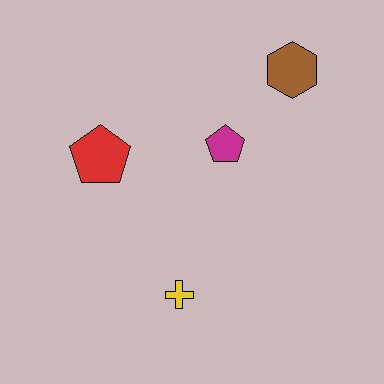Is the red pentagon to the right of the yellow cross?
No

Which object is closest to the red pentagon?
The magenta pentagon is closest to the red pentagon.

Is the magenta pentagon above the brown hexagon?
No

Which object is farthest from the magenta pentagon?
The yellow cross is farthest from the magenta pentagon.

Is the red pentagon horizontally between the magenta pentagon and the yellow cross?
No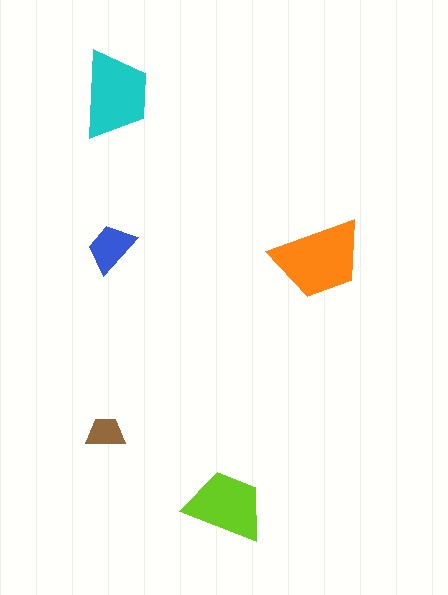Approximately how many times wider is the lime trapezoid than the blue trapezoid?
About 1.5 times wider.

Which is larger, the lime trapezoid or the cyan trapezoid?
The cyan one.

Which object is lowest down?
The lime trapezoid is bottommost.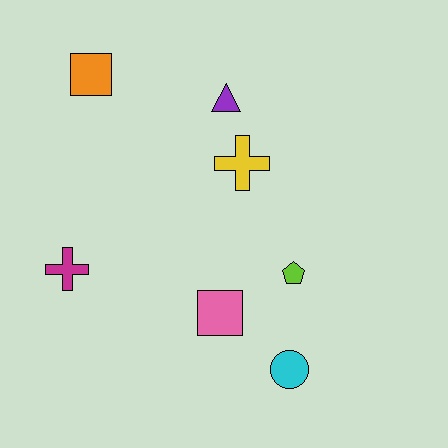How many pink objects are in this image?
There is 1 pink object.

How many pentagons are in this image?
There is 1 pentagon.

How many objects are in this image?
There are 7 objects.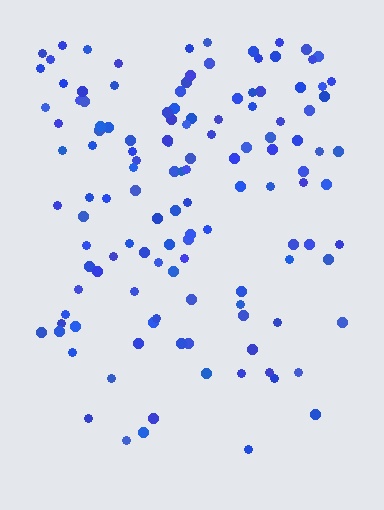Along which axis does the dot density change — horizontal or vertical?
Vertical.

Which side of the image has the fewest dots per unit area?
The bottom.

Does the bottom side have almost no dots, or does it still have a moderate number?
Still a moderate number, just noticeably fewer than the top.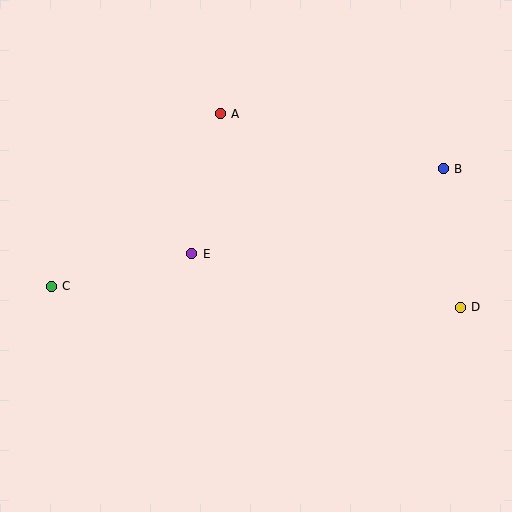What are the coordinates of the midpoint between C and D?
The midpoint between C and D is at (256, 297).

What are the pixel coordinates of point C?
Point C is at (51, 286).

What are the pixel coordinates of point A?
Point A is at (220, 114).